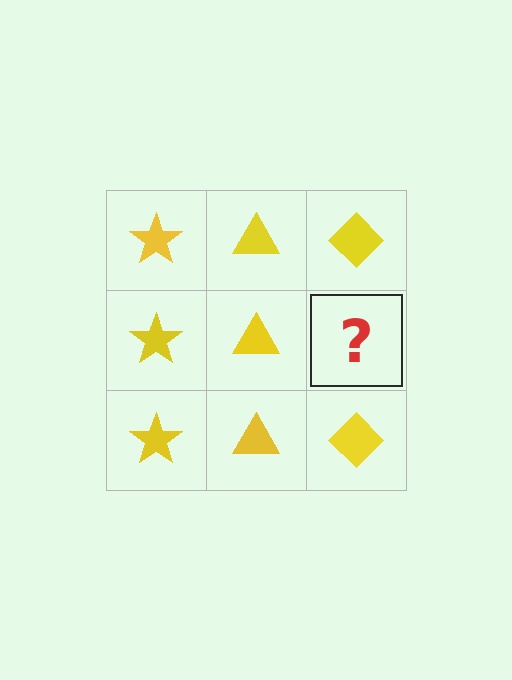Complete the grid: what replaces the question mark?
The question mark should be replaced with a yellow diamond.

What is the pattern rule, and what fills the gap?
The rule is that each column has a consistent shape. The gap should be filled with a yellow diamond.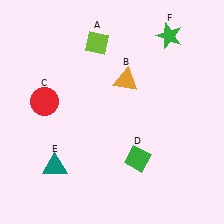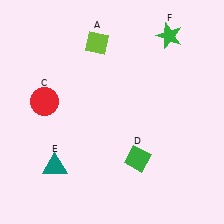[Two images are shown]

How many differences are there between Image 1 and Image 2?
There is 1 difference between the two images.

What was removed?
The orange triangle (B) was removed in Image 2.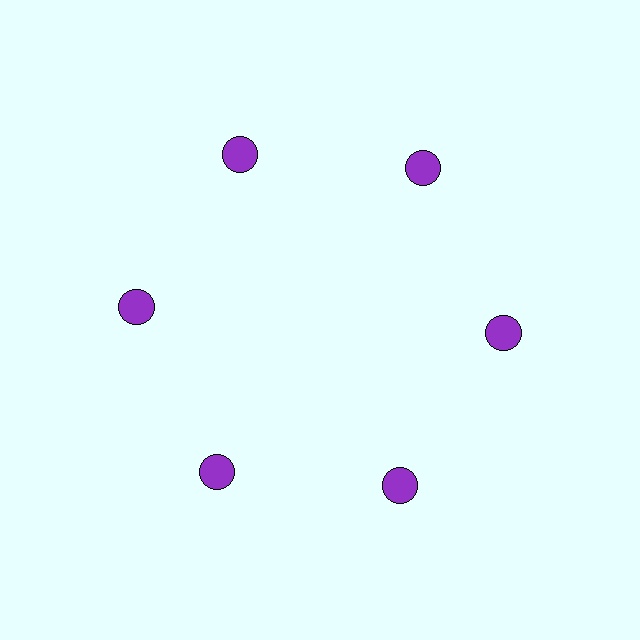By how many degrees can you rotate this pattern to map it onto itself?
The pattern maps onto itself every 60 degrees of rotation.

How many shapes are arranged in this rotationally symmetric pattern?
There are 6 shapes, arranged in 6 groups of 1.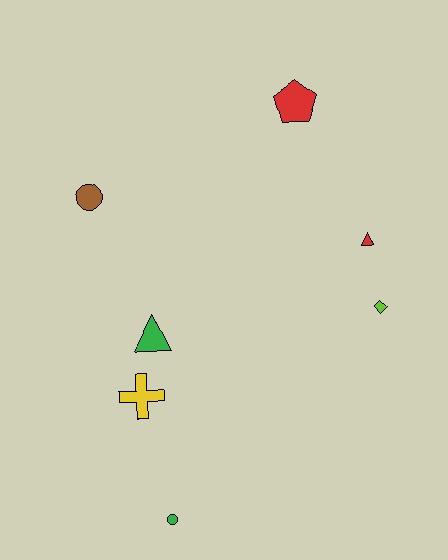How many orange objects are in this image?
There are no orange objects.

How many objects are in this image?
There are 7 objects.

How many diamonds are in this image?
There is 1 diamond.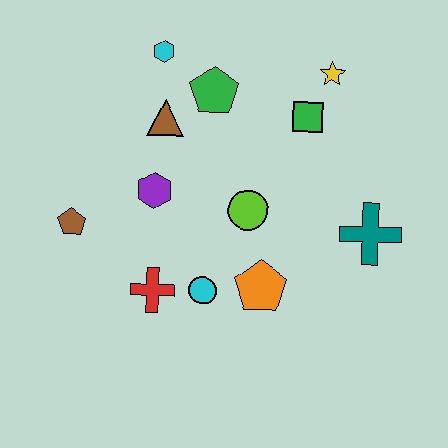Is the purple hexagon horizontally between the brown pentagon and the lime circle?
Yes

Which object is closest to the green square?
The yellow star is closest to the green square.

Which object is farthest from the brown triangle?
The teal cross is farthest from the brown triangle.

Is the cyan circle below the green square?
Yes